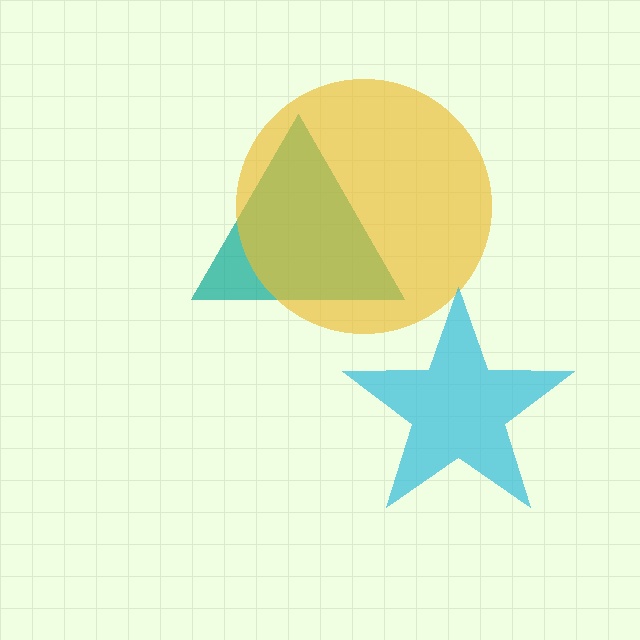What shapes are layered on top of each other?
The layered shapes are: a teal triangle, a yellow circle, a cyan star.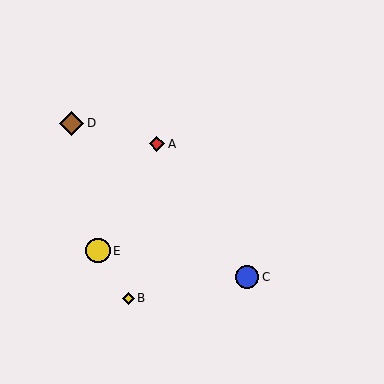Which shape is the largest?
The brown diamond (labeled D) is the largest.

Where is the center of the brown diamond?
The center of the brown diamond is at (71, 123).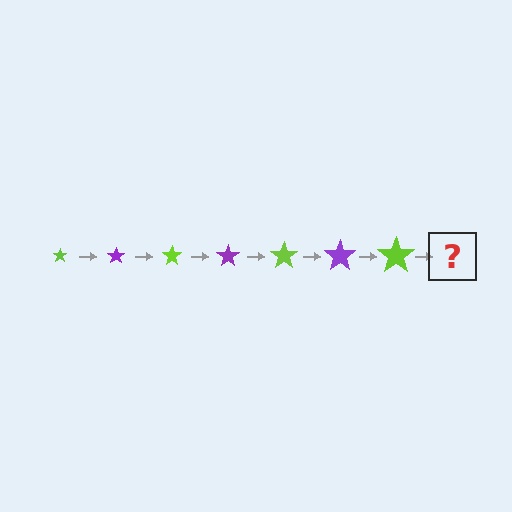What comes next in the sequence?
The next element should be a purple star, larger than the previous one.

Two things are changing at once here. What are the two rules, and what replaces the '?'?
The two rules are that the star grows larger each step and the color cycles through lime and purple. The '?' should be a purple star, larger than the previous one.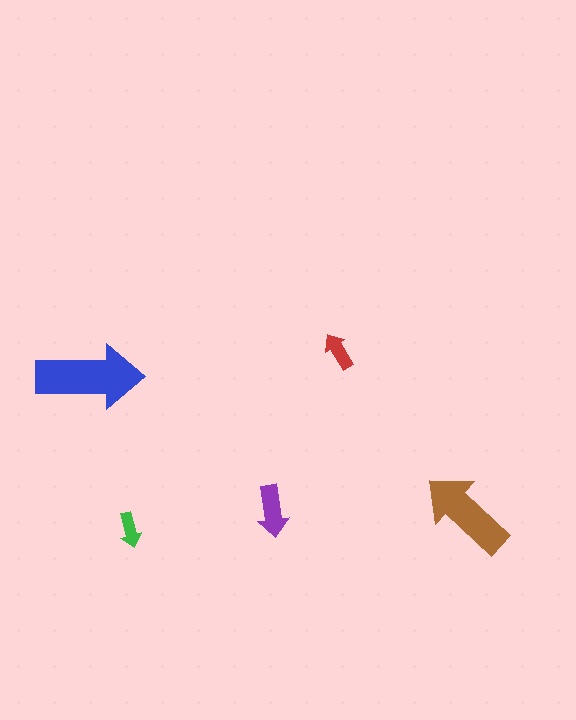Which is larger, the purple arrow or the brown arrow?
The brown one.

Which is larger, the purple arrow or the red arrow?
The purple one.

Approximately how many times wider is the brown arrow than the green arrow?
About 2.5 times wider.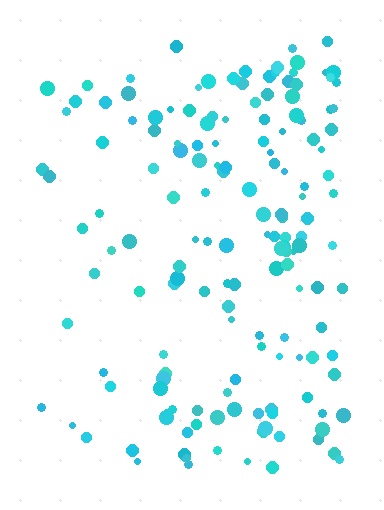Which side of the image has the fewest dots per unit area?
The left.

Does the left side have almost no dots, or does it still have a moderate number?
Still a moderate number, just noticeably fewer than the right.